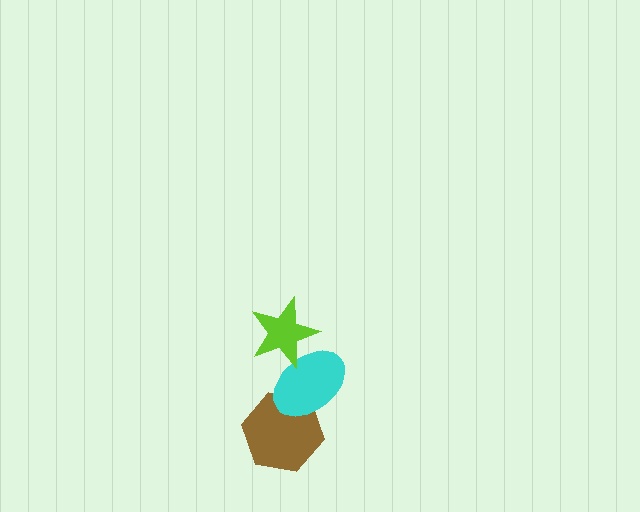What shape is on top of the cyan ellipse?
The lime star is on top of the cyan ellipse.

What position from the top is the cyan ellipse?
The cyan ellipse is 2nd from the top.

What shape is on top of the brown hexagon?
The cyan ellipse is on top of the brown hexagon.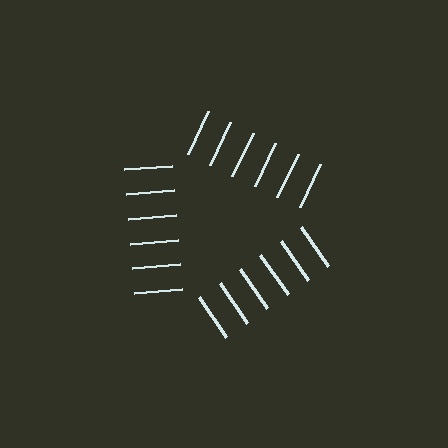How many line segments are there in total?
18 — 6 along each of the 3 edges.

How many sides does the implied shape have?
3 sides — the line-ends trace a triangle.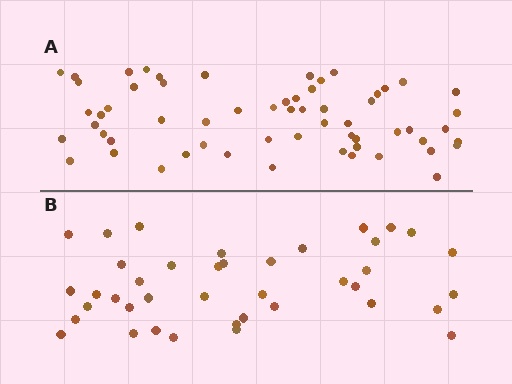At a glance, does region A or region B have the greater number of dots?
Region A (the top region) has more dots.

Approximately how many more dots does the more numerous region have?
Region A has approximately 20 more dots than region B.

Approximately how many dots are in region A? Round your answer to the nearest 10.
About 60 dots.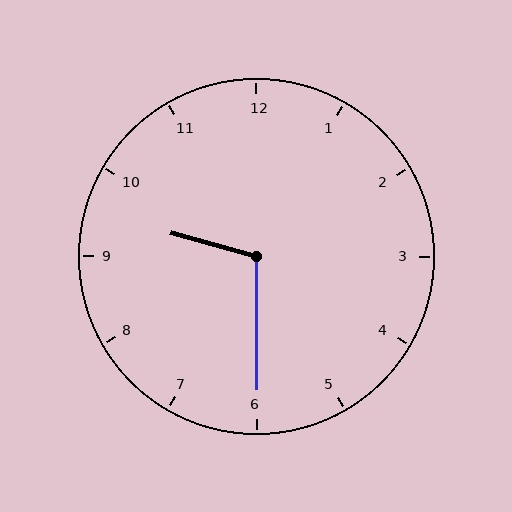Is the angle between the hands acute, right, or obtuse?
It is obtuse.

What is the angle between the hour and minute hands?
Approximately 105 degrees.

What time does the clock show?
9:30.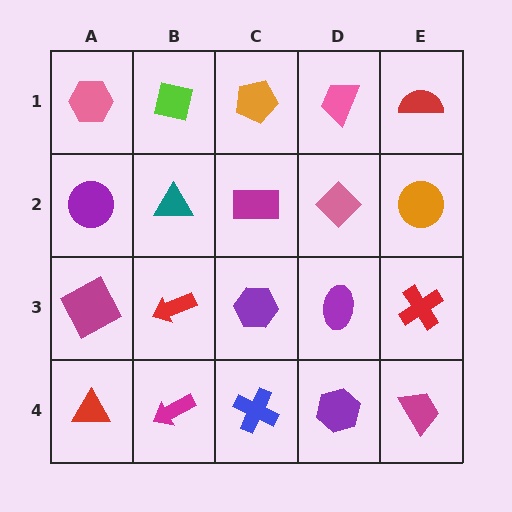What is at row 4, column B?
A magenta arrow.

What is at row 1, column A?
A pink hexagon.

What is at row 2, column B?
A teal triangle.